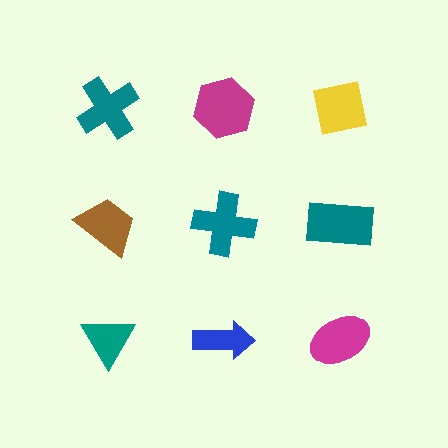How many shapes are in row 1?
3 shapes.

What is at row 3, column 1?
A teal triangle.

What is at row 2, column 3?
A teal rectangle.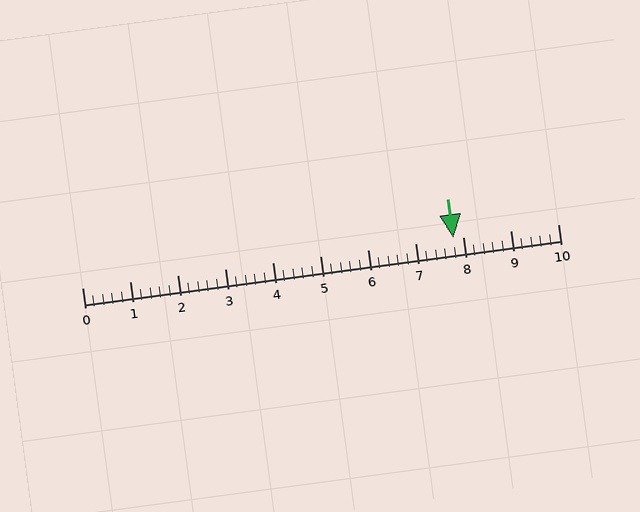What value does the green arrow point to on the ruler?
The green arrow points to approximately 7.8.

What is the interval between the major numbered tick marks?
The major tick marks are spaced 1 units apart.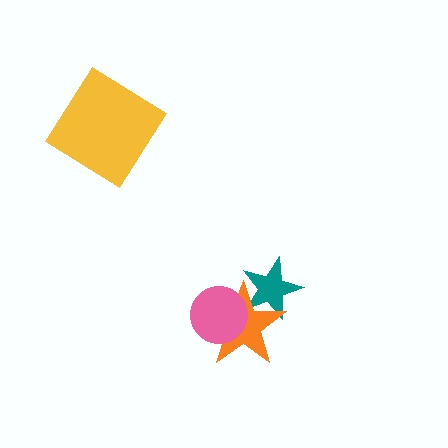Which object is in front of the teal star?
The orange star is in front of the teal star.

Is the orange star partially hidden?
Yes, it is partially covered by another shape.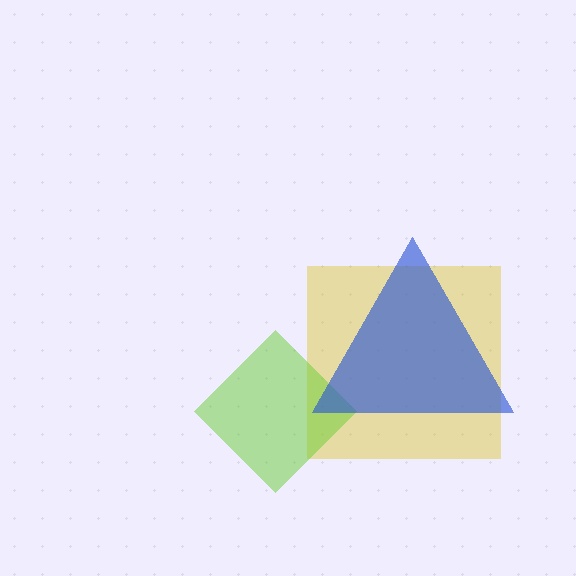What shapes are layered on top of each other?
The layered shapes are: a yellow square, a lime diamond, a blue triangle.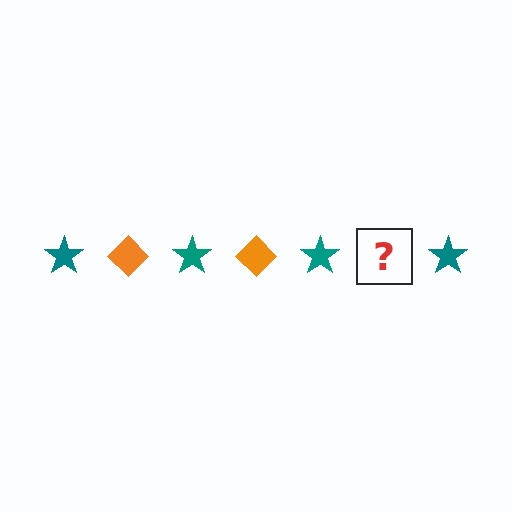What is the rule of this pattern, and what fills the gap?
The rule is that the pattern alternates between teal star and orange diamond. The gap should be filled with an orange diamond.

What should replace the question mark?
The question mark should be replaced with an orange diamond.